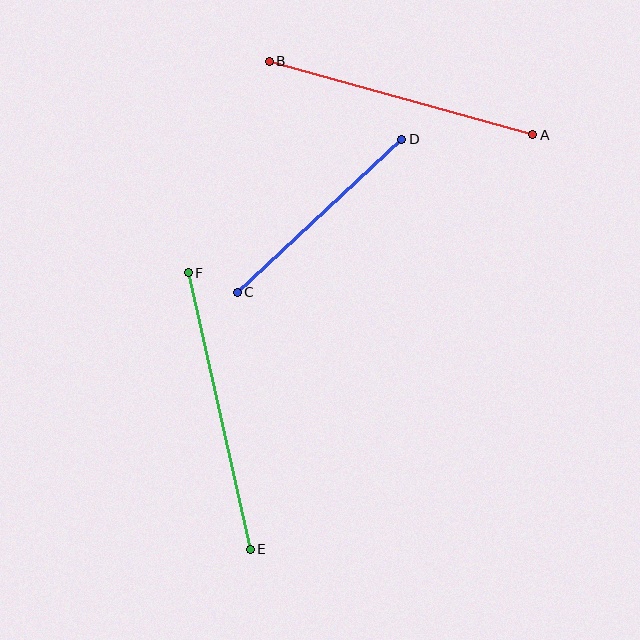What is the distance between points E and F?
The distance is approximately 283 pixels.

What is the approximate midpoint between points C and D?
The midpoint is at approximately (319, 216) pixels.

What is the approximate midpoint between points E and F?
The midpoint is at approximately (219, 411) pixels.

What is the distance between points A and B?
The distance is approximately 273 pixels.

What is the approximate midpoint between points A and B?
The midpoint is at approximately (401, 98) pixels.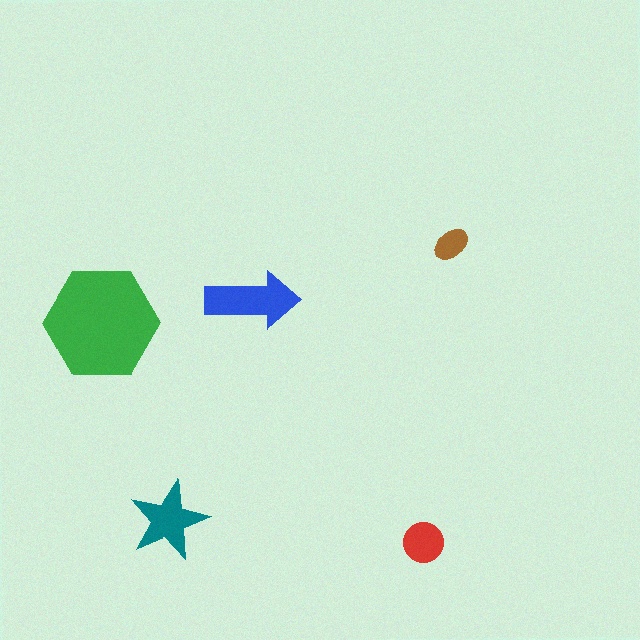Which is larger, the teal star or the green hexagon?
The green hexagon.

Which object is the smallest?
The brown ellipse.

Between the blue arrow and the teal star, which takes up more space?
The blue arrow.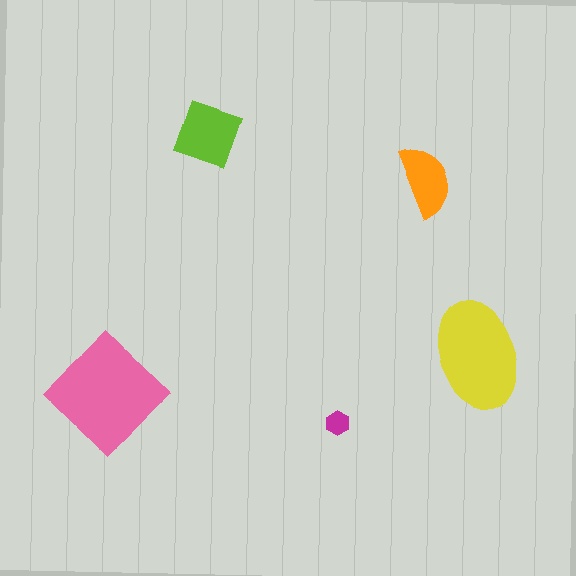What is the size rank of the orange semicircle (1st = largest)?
4th.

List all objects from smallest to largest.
The magenta hexagon, the orange semicircle, the lime diamond, the yellow ellipse, the pink diamond.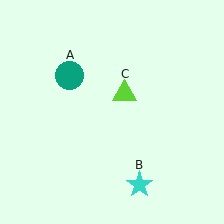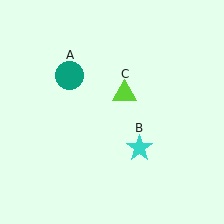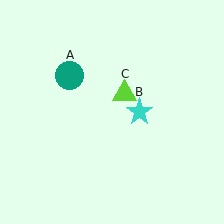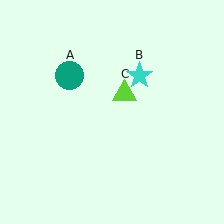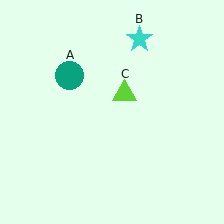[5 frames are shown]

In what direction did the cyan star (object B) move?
The cyan star (object B) moved up.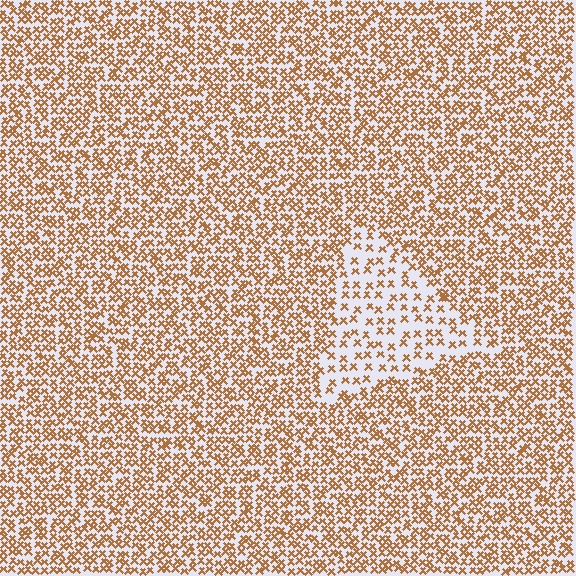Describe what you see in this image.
The image contains small brown elements arranged at two different densities. A triangle-shaped region is visible where the elements are less densely packed than the surrounding area.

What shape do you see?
I see a triangle.